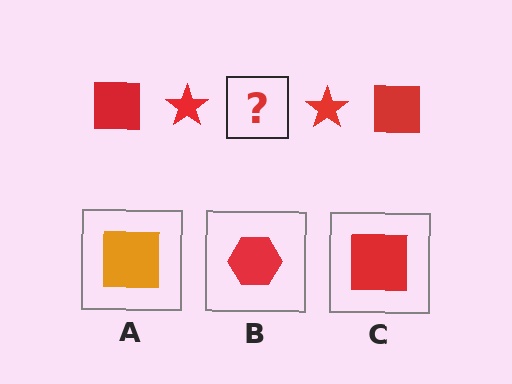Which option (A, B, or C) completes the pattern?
C.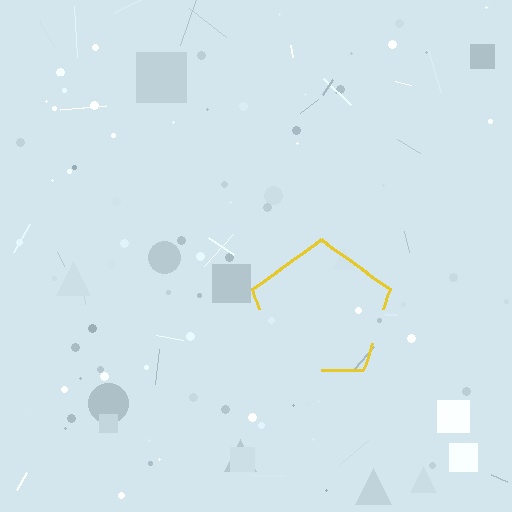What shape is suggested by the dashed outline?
The dashed outline suggests a pentagon.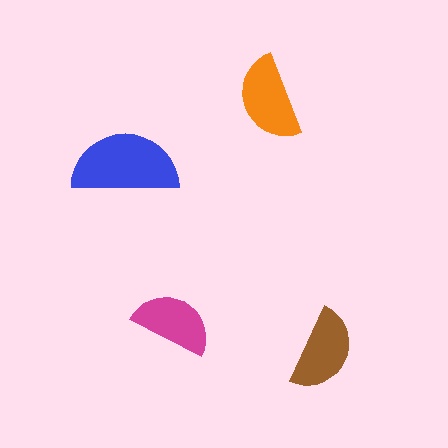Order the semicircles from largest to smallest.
the blue one, the orange one, the brown one, the magenta one.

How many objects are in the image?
There are 4 objects in the image.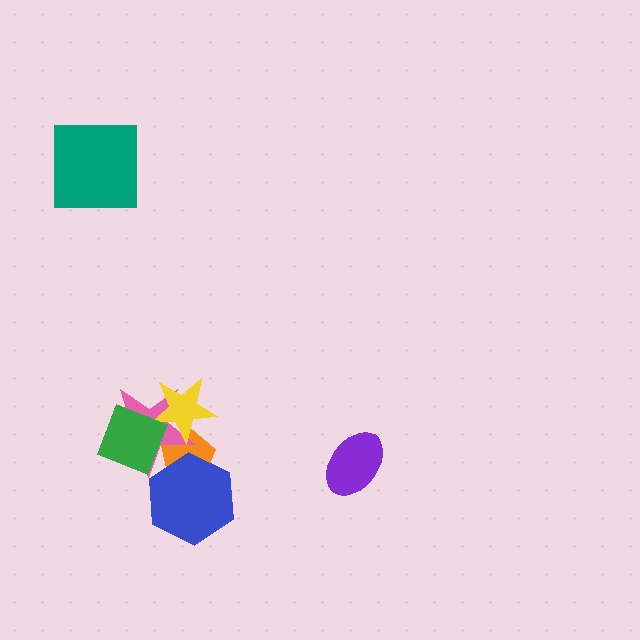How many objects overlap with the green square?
1 object overlaps with the green square.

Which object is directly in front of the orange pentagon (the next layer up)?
The pink star is directly in front of the orange pentagon.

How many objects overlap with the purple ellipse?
0 objects overlap with the purple ellipse.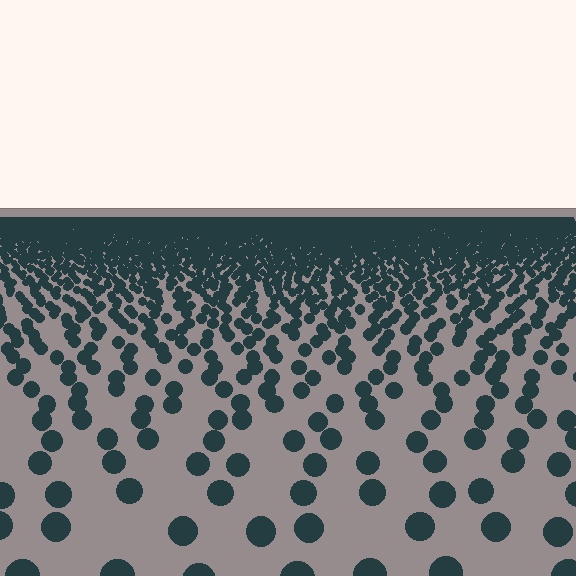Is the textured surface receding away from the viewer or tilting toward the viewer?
The surface is receding away from the viewer. Texture elements get smaller and denser toward the top.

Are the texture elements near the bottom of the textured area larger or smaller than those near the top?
Larger. Near the bottom, elements are closer to the viewer and appear at a bigger on-screen size.